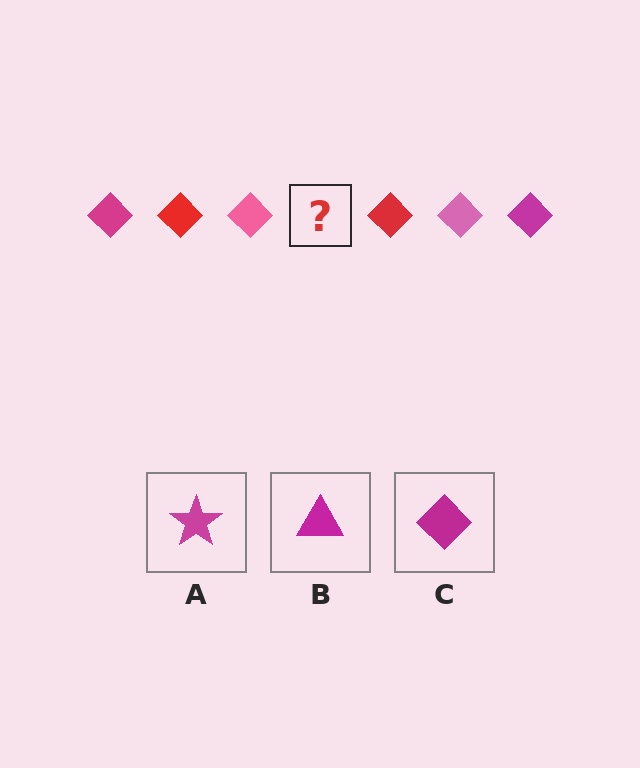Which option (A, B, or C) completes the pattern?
C.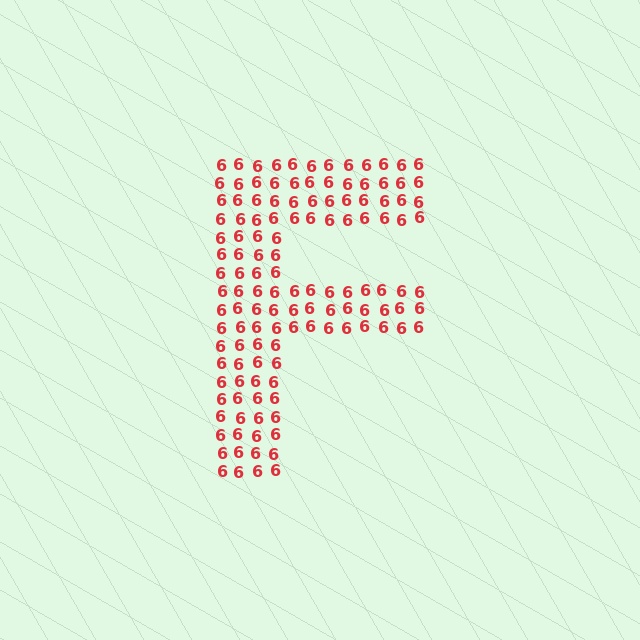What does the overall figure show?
The overall figure shows the letter F.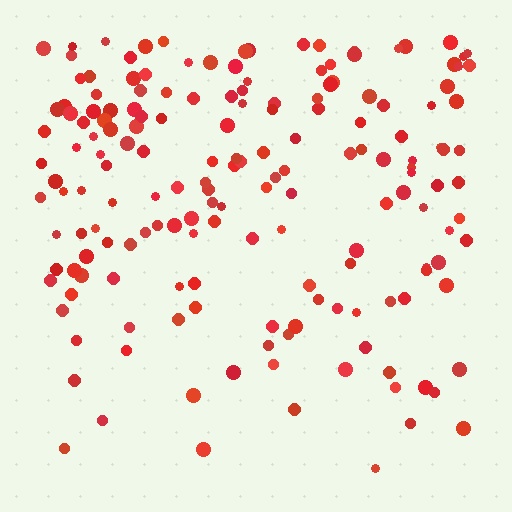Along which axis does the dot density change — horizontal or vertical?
Vertical.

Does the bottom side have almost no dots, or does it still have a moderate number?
Still a moderate number, just noticeably fewer than the top.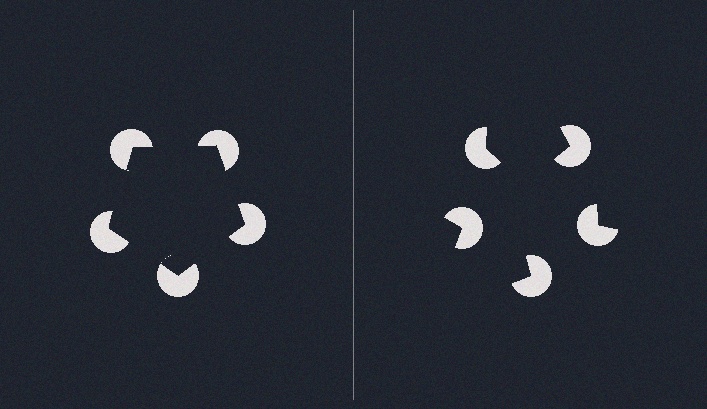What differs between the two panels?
The pac-man discs are positioned identically on both sides; only the wedge orientations differ. On the left they align to a pentagon; on the right they are misaligned.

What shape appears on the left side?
An illusory pentagon.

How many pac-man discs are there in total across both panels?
10 — 5 on each side.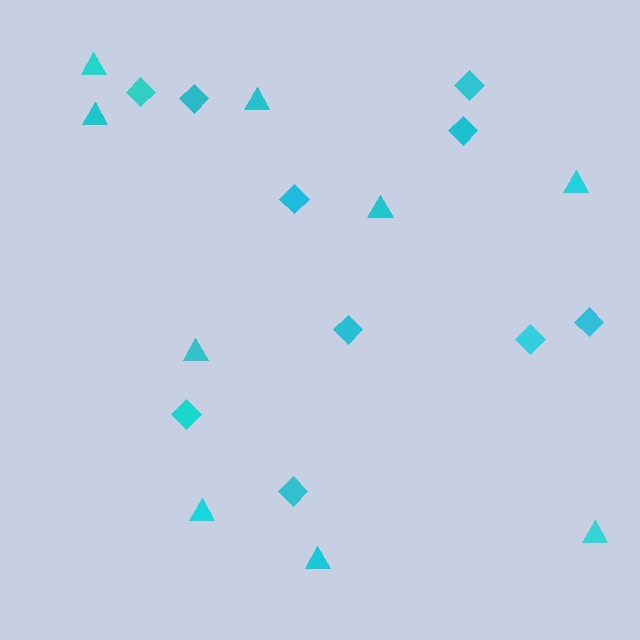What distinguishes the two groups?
There are 2 groups: one group of diamonds (10) and one group of triangles (9).